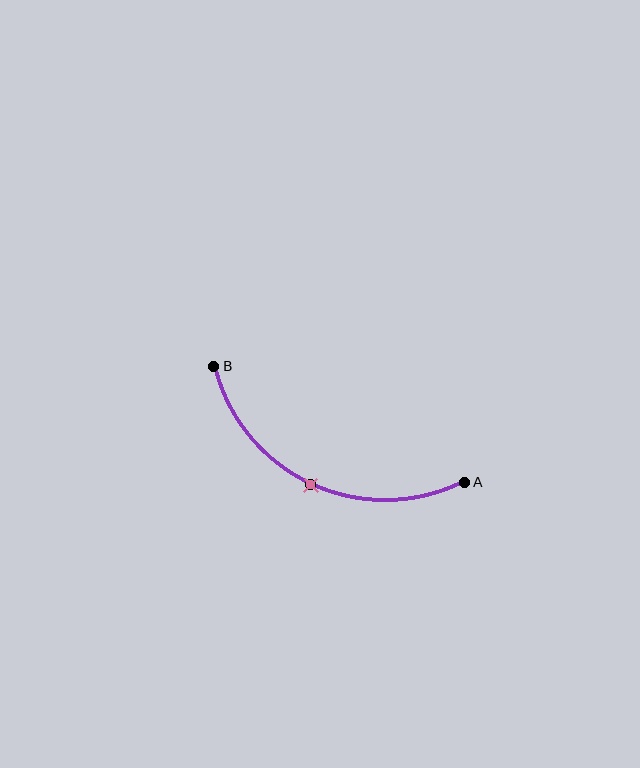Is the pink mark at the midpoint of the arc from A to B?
Yes. The pink mark lies on the arc at equal arc-length from both A and B — it is the arc midpoint.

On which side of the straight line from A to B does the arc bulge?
The arc bulges below the straight line connecting A and B.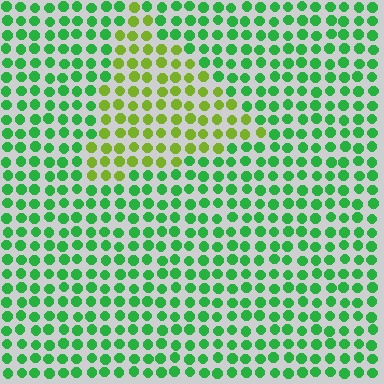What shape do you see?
I see a triangle.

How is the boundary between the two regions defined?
The boundary is defined purely by a slight shift in hue (about 45 degrees). Spacing, size, and orientation are identical on both sides.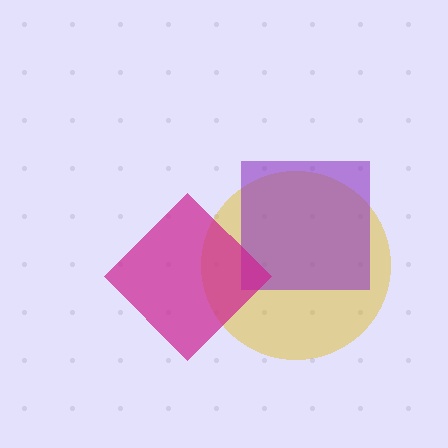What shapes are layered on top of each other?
The layered shapes are: a yellow circle, a purple square, a magenta diamond.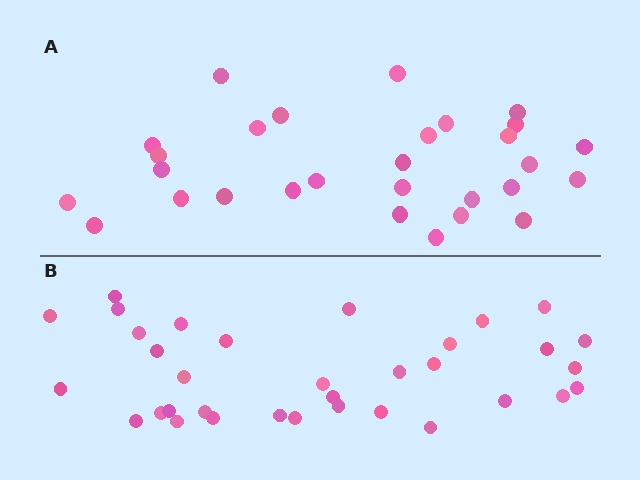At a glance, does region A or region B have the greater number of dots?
Region B (the bottom region) has more dots.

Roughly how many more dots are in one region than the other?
Region B has about 5 more dots than region A.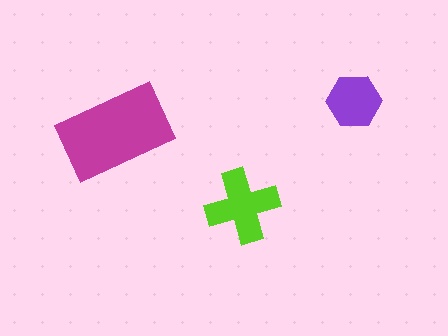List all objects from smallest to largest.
The purple hexagon, the lime cross, the magenta rectangle.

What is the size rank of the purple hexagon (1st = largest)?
3rd.